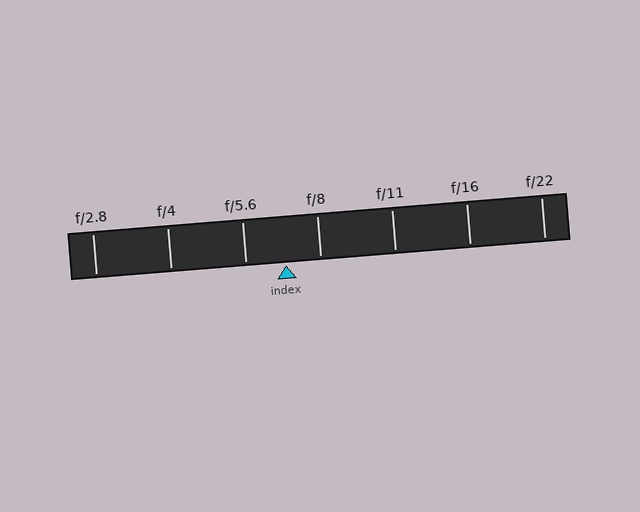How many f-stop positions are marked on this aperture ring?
There are 7 f-stop positions marked.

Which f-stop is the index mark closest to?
The index mark is closest to f/8.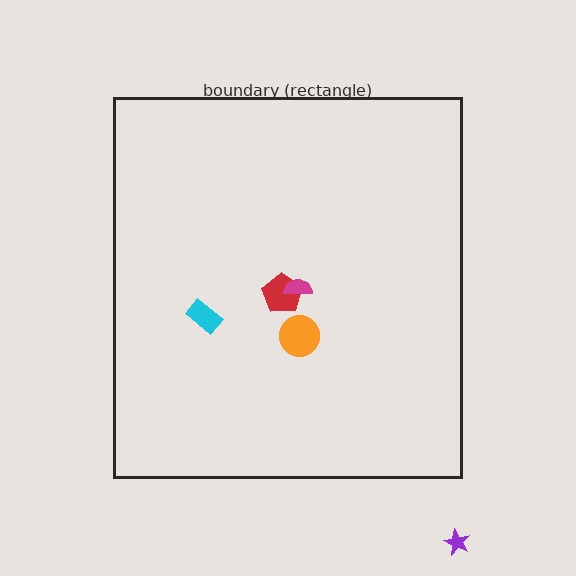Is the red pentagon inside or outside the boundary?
Inside.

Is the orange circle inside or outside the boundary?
Inside.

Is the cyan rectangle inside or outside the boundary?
Inside.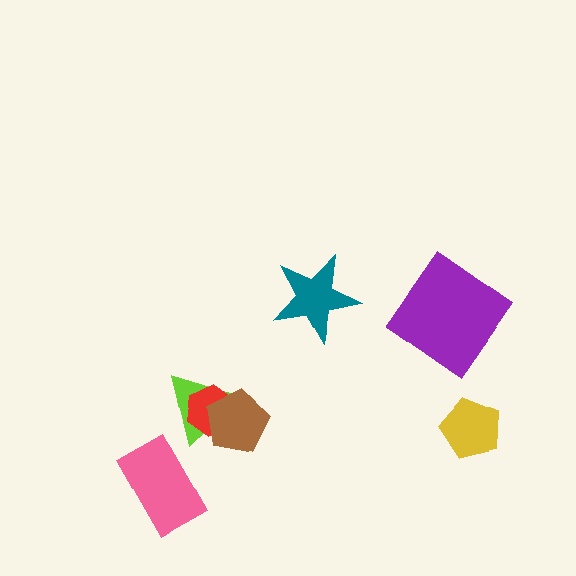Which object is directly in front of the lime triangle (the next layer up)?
The red hexagon is directly in front of the lime triangle.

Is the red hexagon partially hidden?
Yes, it is partially covered by another shape.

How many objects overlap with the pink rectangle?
0 objects overlap with the pink rectangle.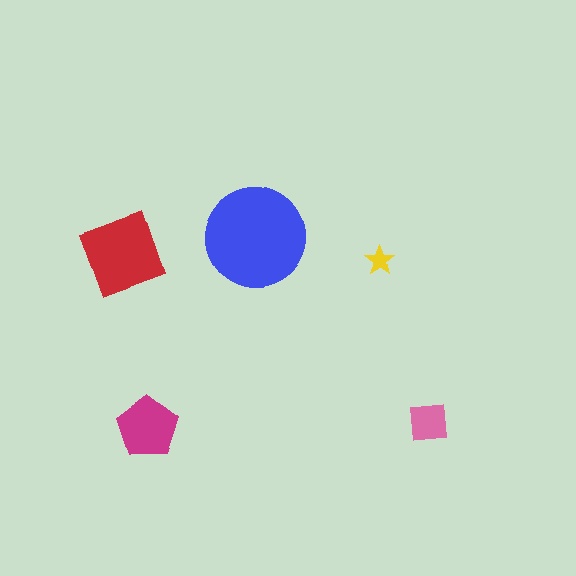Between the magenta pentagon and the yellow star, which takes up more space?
The magenta pentagon.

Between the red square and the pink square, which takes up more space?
The red square.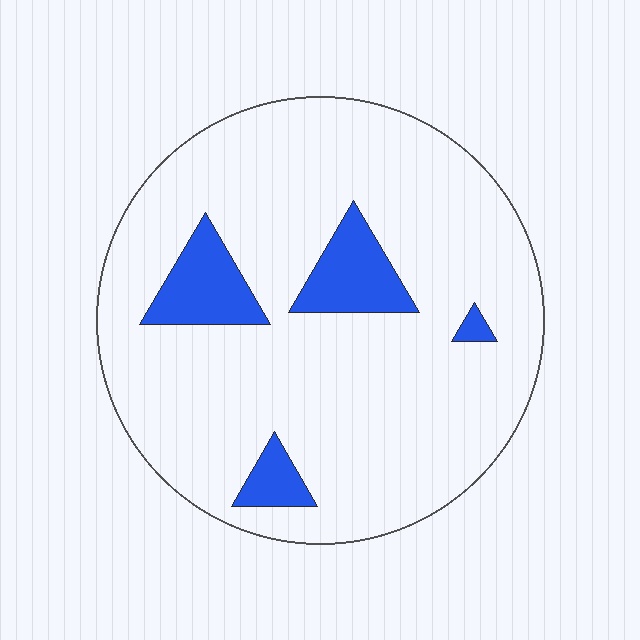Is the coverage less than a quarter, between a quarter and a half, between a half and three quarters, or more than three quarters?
Less than a quarter.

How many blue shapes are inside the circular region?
4.